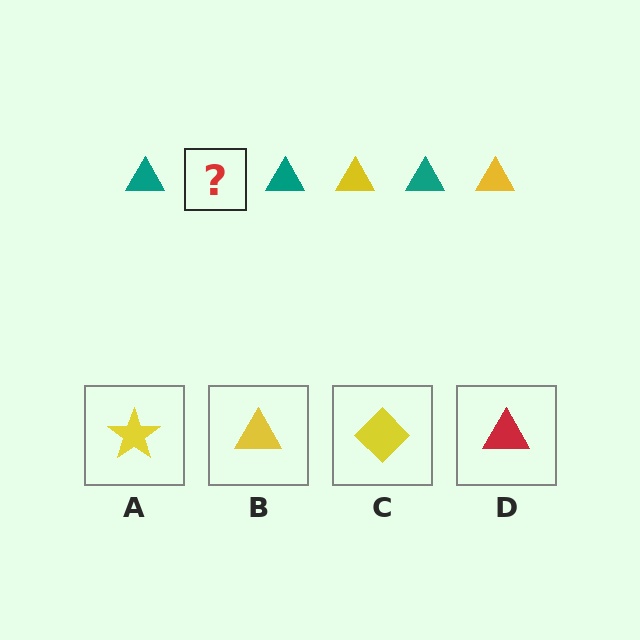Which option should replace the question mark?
Option B.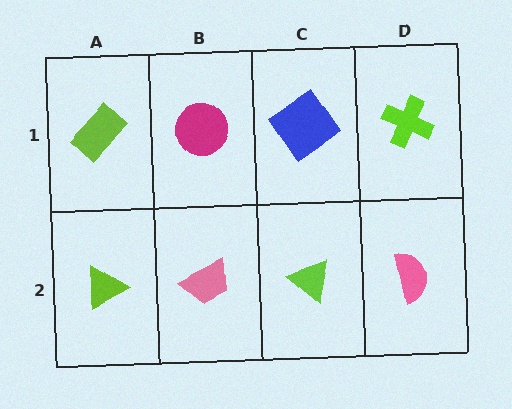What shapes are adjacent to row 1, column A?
A lime triangle (row 2, column A), a magenta circle (row 1, column B).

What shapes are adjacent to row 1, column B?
A pink trapezoid (row 2, column B), a lime rectangle (row 1, column A), a blue diamond (row 1, column C).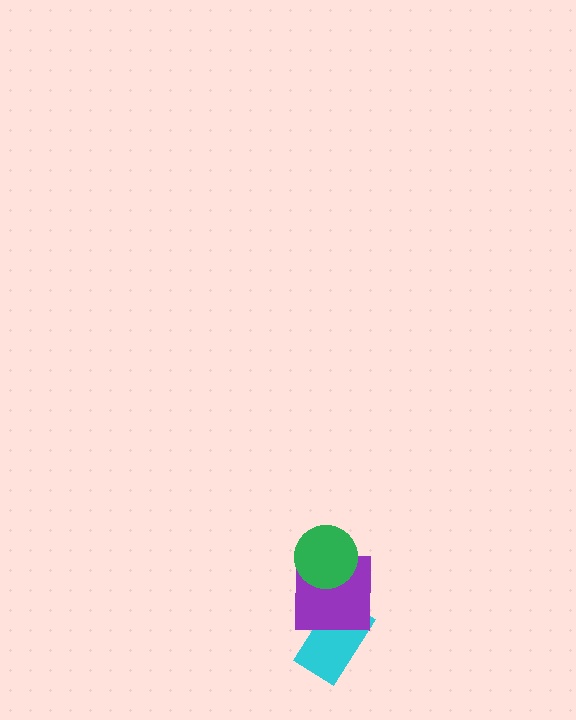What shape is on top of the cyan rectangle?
The purple square is on top of the cyan rectangle.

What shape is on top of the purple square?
The green circle is on top of the purple square.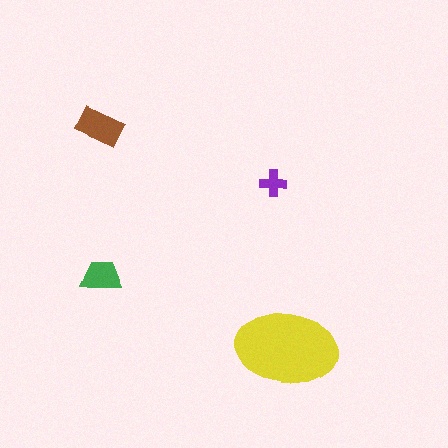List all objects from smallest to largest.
The purple cross, the green trapezoid, the brown rectangle, the yellow ellipse.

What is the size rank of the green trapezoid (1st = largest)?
3rd.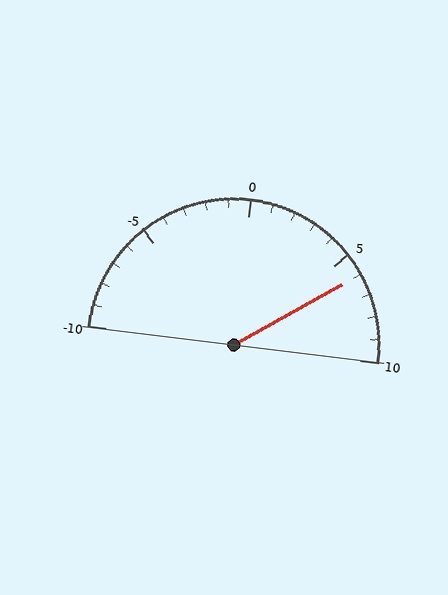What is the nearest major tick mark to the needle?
The nearest major tick mark is 5.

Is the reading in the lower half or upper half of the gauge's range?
The reading is in the upper half of the range (-10 to 10).